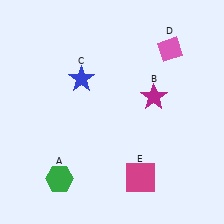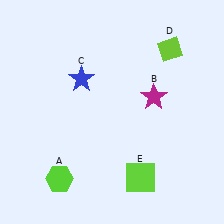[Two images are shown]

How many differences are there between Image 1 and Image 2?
There are 3 differences between the two images.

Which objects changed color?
A changed from green to lime. D changed from pink to lime. E changed from magenta to lime.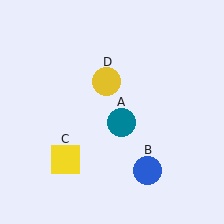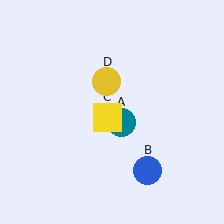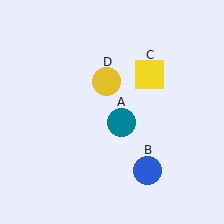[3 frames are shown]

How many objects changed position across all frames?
1 object changed position: yellow square (object C).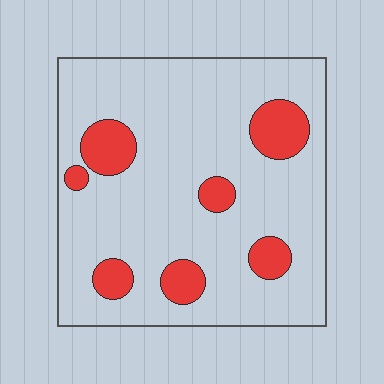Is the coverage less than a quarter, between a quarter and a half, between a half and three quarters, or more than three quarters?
Less than a quarter.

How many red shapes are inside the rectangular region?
7.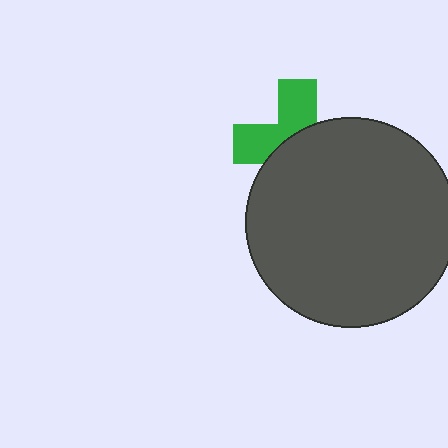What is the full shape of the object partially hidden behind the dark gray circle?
The partially hidden object is a green cross.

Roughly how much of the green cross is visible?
A small part of it is visible (roughly 43%).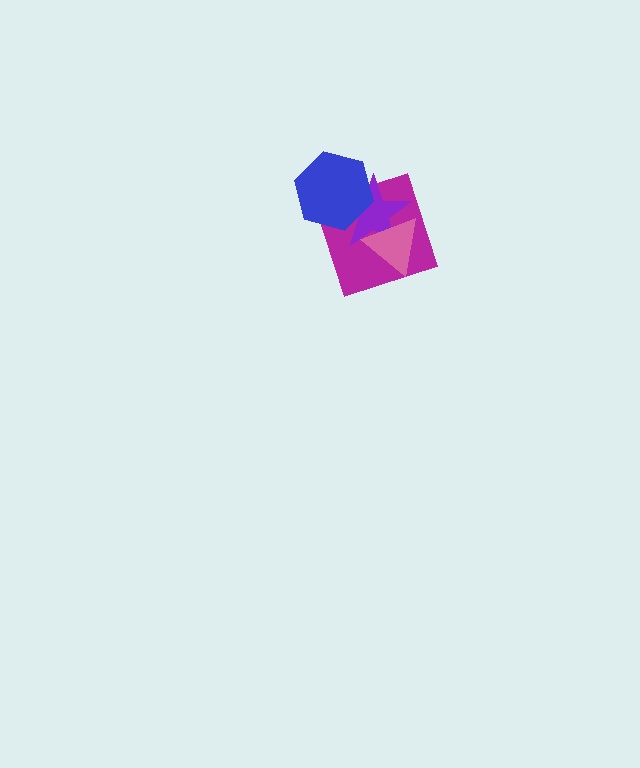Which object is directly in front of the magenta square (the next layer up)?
The purple star is directly in front of the magenta square.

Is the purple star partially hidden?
Yes, it is partially covered by another shape.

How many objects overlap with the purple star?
3 objects overlap with the purple star.